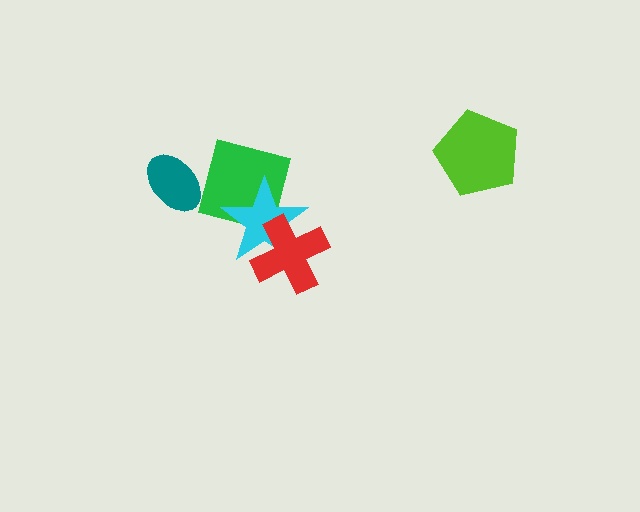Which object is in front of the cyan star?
The red cross is in front of the cyan star.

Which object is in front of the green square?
The cyan star is in front of the green square.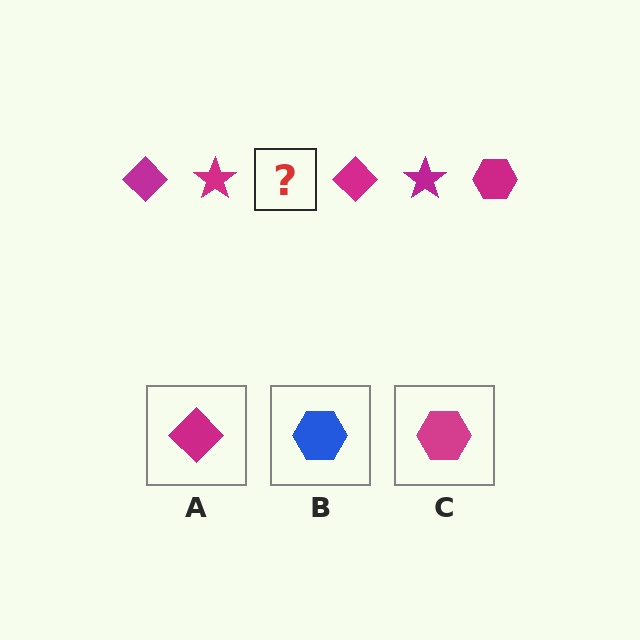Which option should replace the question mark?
Option C.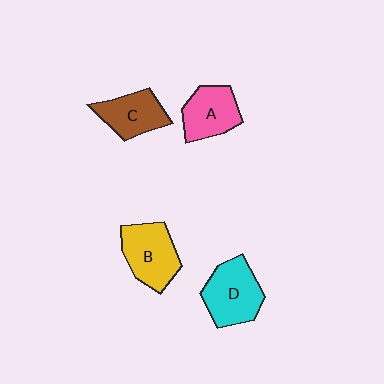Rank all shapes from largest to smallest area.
From largest to smallest: D (cyan), B (yellow), A (pink), C (brown).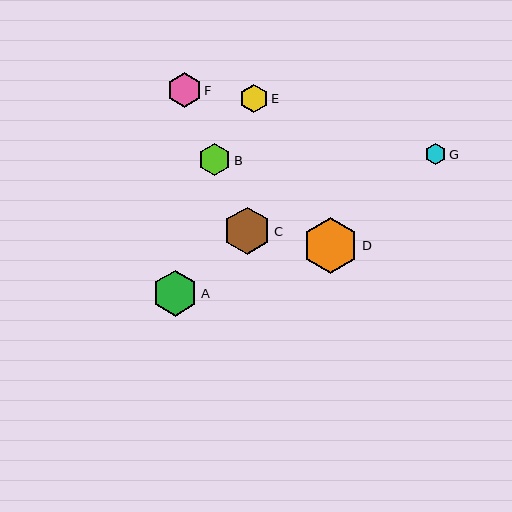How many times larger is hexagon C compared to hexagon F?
Hexagon C is approximately 1.4 times the size of hexagon F.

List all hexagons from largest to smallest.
From largest to smallest: D, C, A, F, B, E, G.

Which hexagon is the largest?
Hexagon D is the largest with a size of approximately 56 pixels.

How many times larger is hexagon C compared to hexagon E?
Hexagon C is approximately 1.7 times the size of hexagon E.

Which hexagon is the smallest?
Hexagon G is the smallest with a size of approximately 21 pixels.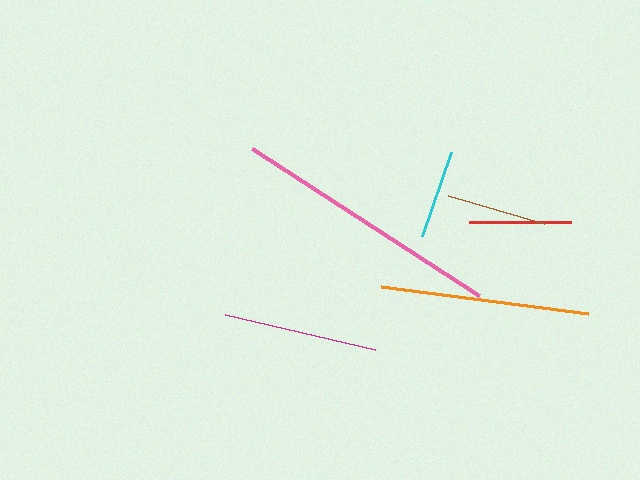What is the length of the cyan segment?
The cyan segment is approximately 89 pixels long.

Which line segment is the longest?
The pink line is the longest at approximately 270 pixels.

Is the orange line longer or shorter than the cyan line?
The orange line is longer than the cyan line.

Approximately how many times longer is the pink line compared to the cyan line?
The pink line is approximately 3.0 times the length of the cyan line.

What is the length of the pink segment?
The pink segment is approximately 270 pixels long.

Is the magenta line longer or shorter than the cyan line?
The magenta line is longer than the cyan line.